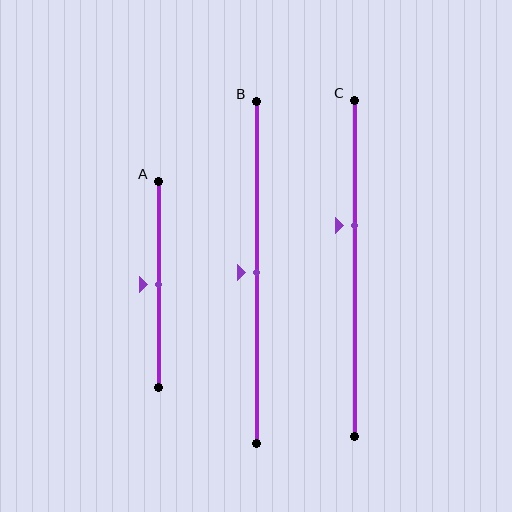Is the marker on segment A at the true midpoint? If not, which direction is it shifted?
Yes, the marker on segment A is at the true midpoint.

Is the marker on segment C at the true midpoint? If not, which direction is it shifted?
No, the marker on segment C is shifted upward by about 13% of the segment length.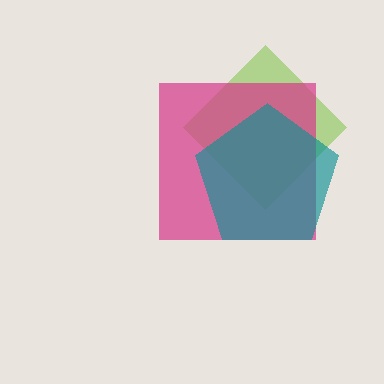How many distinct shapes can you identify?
There are 3 distinct shapes: a lime diamond, a magenta square, a teal pentagon.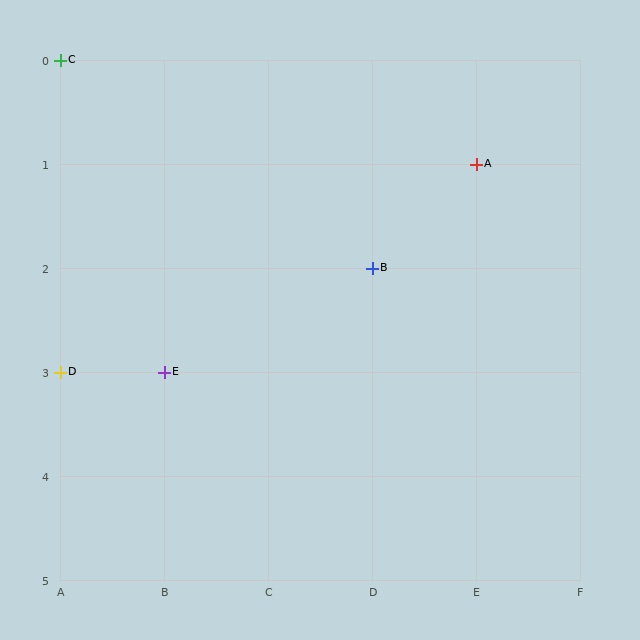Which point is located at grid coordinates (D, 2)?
Point B is at (D, 2).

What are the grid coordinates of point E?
Point E is at grid coordinates (B, 3).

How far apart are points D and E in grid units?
Points D and E are 1 column apart.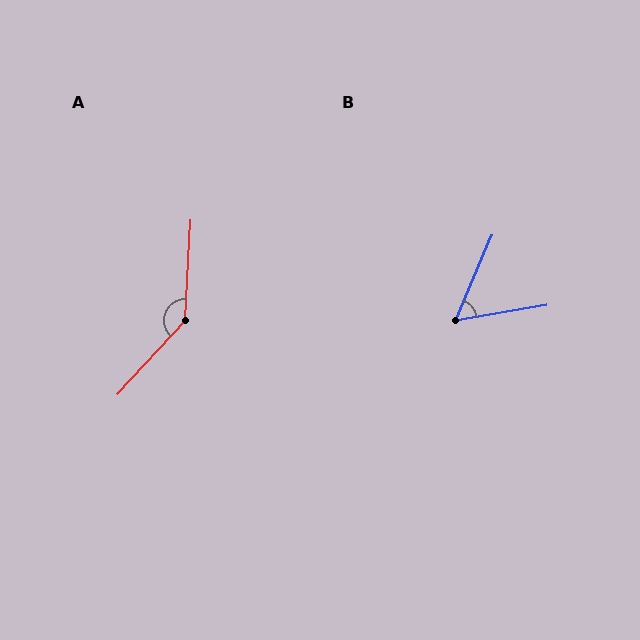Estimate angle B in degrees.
Approximately 58 degrees.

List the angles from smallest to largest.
B (58°), A (140°).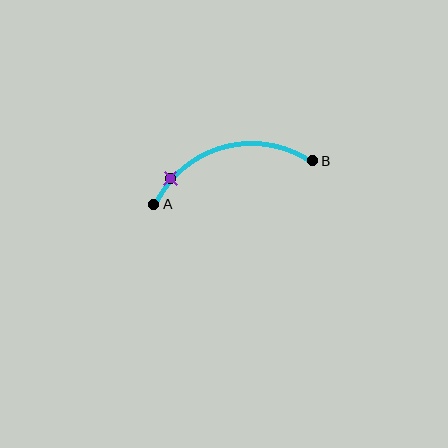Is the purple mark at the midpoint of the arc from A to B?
No. The purple mark lies on the arc but is closer to endpoint A. The arc midpoint would be at the point on the curve equidistant along the arc from both A and B.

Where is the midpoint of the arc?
The arc midpoint is the point on the curve farthest from the straight line joining A and B. It sits above that line.